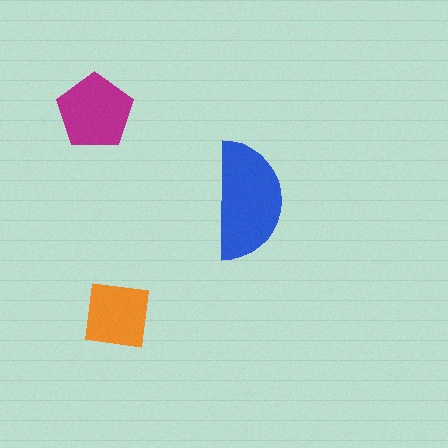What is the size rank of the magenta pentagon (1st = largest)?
2nd.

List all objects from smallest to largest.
The orange square, the magenta pentagon, the blue semicircle.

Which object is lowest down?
The orange square is bottommost.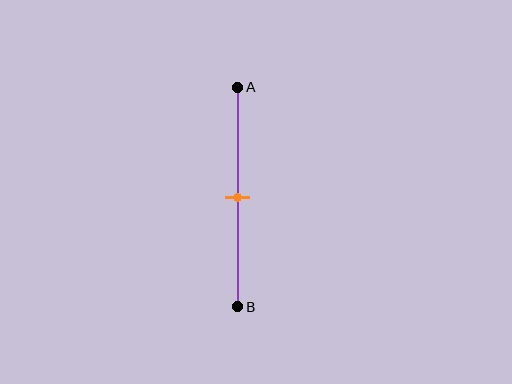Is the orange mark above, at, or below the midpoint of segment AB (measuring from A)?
The orange mark is approximately at the midpoint of segment AB.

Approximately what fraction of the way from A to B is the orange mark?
The orange mark is approximately 50% of the way from A to B.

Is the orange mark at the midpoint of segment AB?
Yes, the mark is approximately at the midpoint.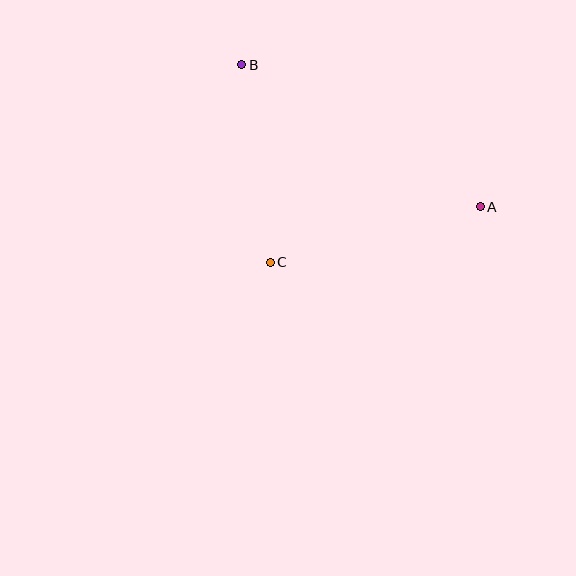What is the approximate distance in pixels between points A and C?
The distance between A and C is approximately 217 pixels.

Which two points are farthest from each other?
Points A and B are farthest from each other.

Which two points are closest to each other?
Points B and C are closest to each other.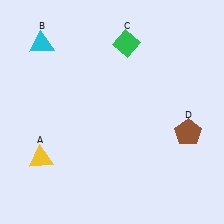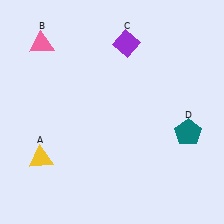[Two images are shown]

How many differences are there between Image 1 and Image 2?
There are 3 differences between the two images.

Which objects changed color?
B changed from cyan to pink. C changed from green to purple. D changed from brown to teal.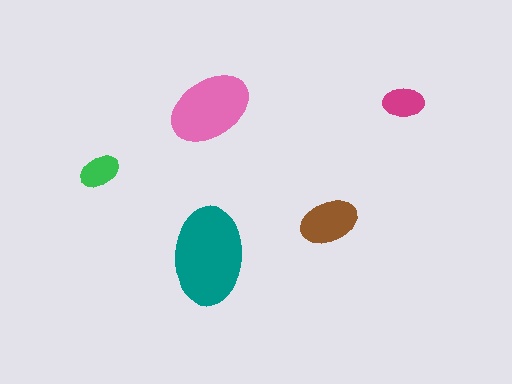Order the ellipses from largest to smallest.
the teal one, the pink one, the brown one, the magenta one, the green one.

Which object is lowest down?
The teal ellipse is bottommost.